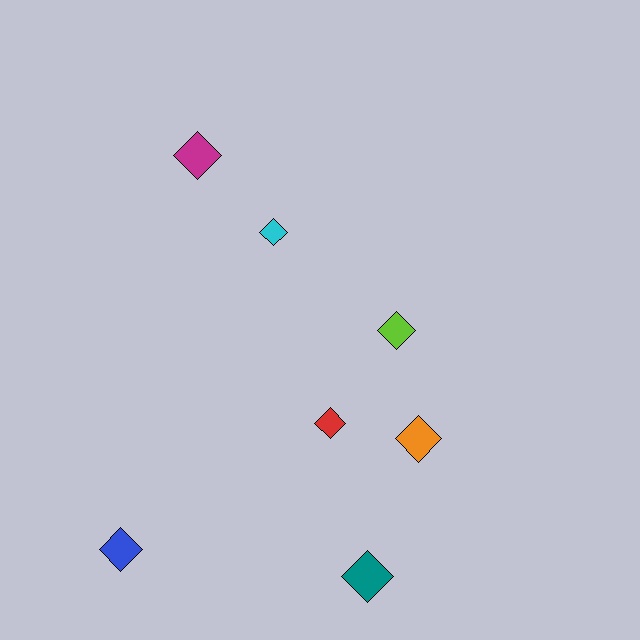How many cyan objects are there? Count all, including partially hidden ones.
There is 1 cyan object.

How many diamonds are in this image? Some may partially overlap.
There are 7 diamonds.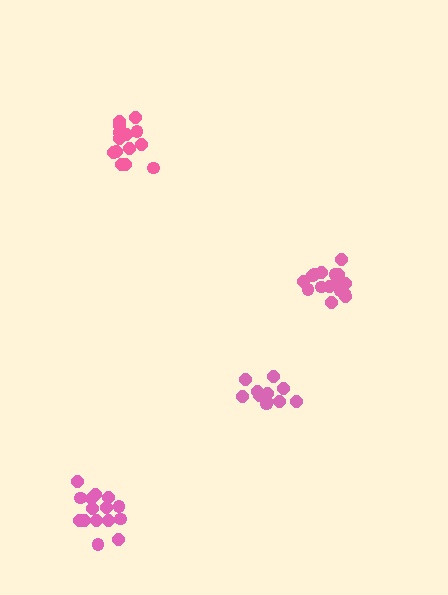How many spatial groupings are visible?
There are 4 spatial groupings.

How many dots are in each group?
Group 1: 14 dots, Group 2: 16 dots, Group 3: 15 dots, Group 4: 11 dots (56 total).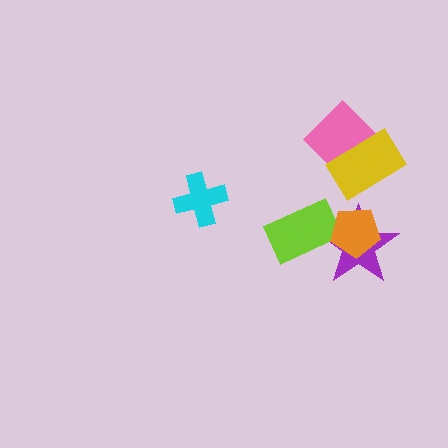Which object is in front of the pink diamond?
The yellow rectangle is in front of the pink diamond.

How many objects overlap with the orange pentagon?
2 objects overlap with the orange pentagon.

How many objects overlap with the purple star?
2 objects overlap with the purple star.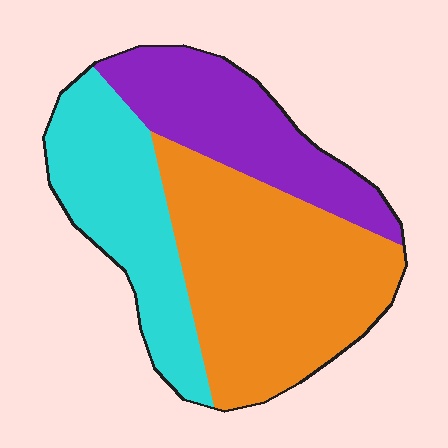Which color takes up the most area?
Orange, at roughly 45%.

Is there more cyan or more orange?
Orange.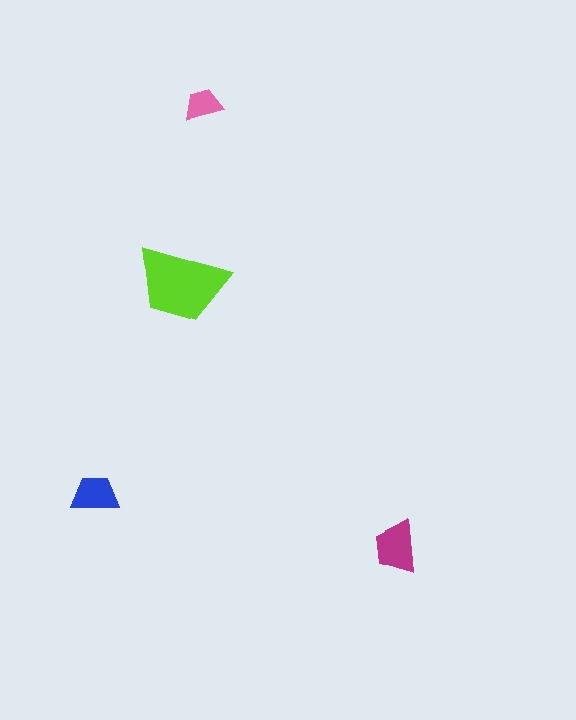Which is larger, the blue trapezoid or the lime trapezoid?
The lime one.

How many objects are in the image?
There are 4 objects in the image.